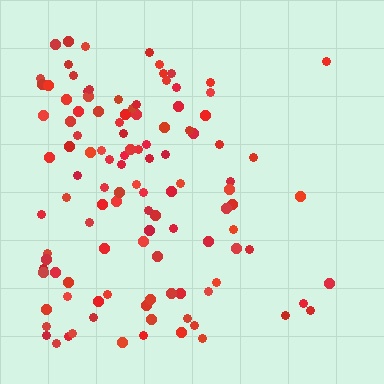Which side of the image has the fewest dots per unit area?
The right.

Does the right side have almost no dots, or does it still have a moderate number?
Still a moderate number, just noticeably fewer than the left.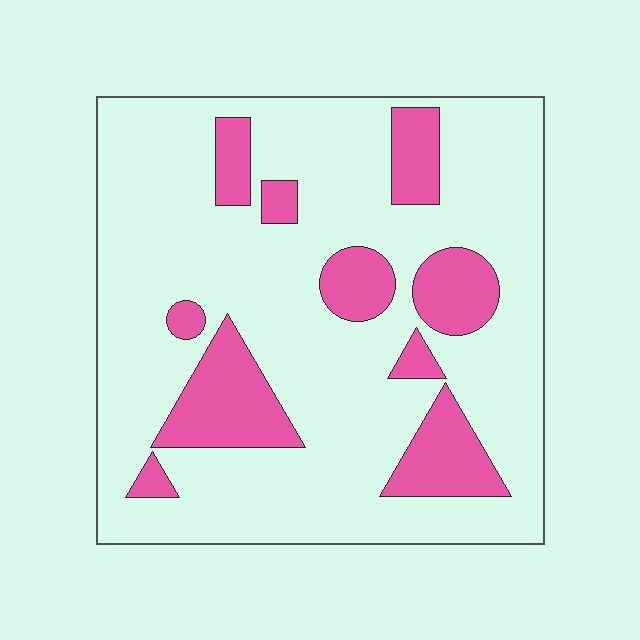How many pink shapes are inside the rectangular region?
10.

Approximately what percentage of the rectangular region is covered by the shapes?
Approximately 20%.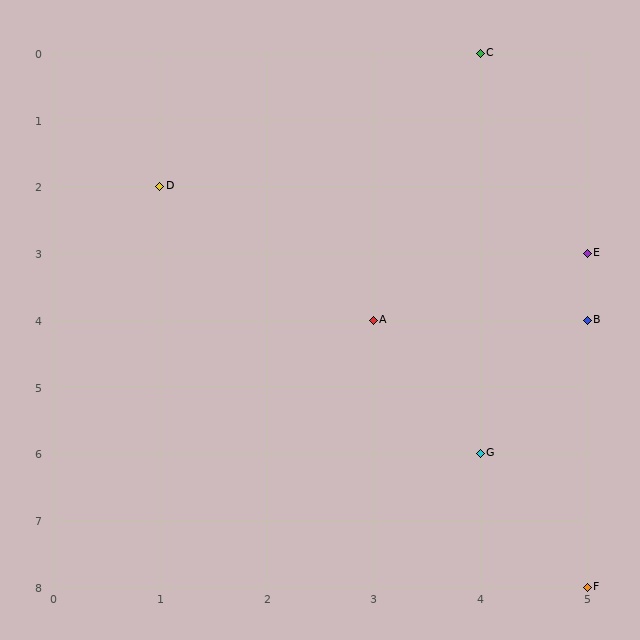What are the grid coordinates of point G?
Point G is at grid coordinates (4, 6).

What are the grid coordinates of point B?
Point B is at grid coordinates (5, 4).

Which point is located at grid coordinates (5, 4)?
Point B is at (5, 4).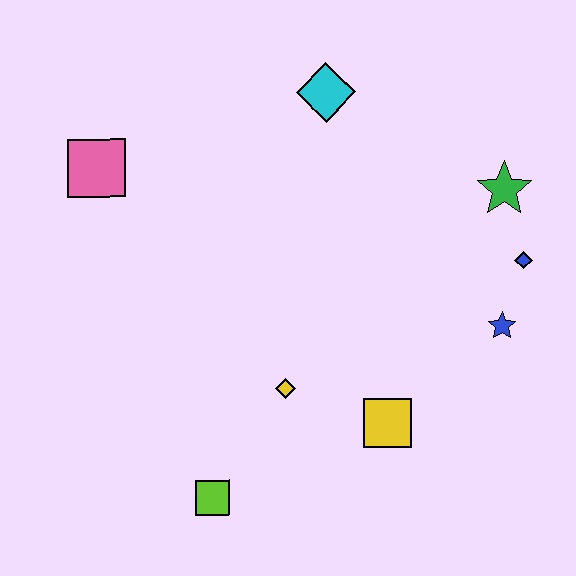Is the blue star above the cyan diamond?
No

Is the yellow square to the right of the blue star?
No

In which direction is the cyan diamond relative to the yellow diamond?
The cyan diamond is above the yellow diamond.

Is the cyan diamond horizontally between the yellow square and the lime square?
Yes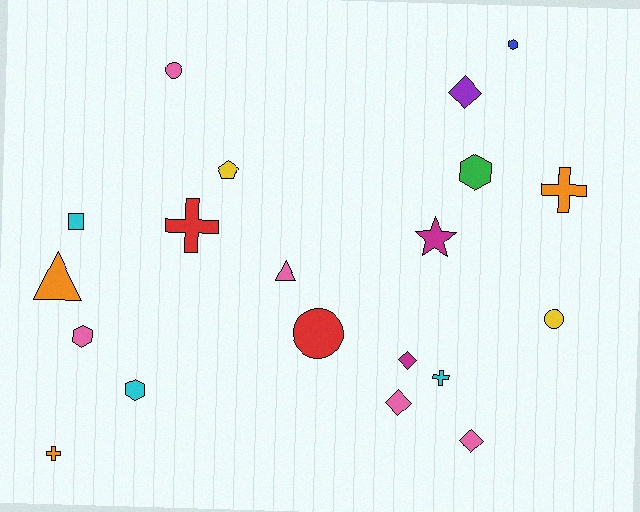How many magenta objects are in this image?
There are 2 magenta objects.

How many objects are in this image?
There are 20 objects.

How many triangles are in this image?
There are 2 triangles.